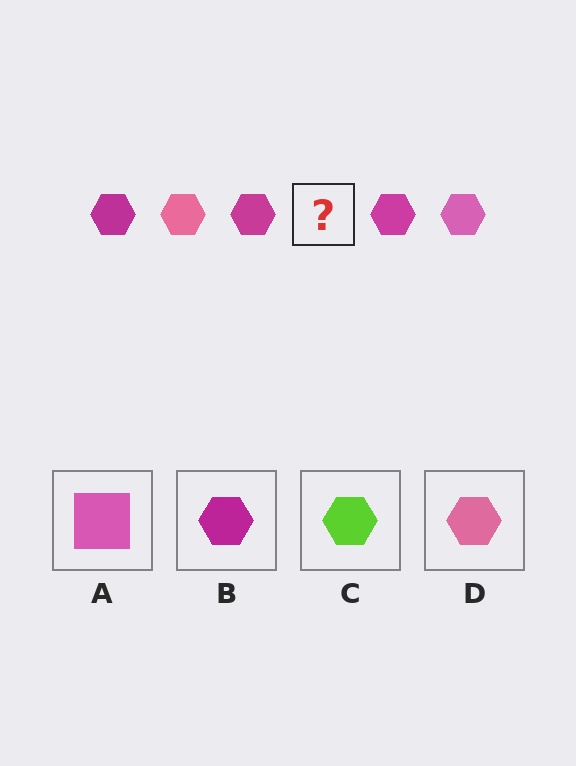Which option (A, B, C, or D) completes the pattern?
D.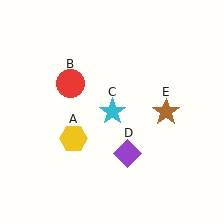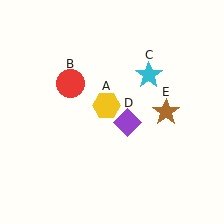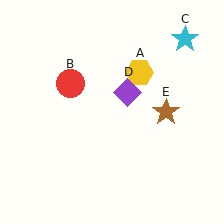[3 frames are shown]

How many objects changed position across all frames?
3 objects changed position: yellow hexagon (object A), cyan star (object C), purple diamond (object D).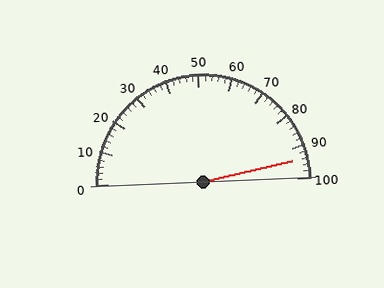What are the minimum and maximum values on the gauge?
The gauge ranges from 0 to 100.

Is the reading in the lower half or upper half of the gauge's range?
The reading is in the upper half of the range (0 to 100).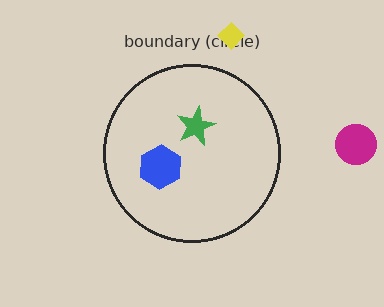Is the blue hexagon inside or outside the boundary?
Inside.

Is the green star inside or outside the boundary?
Inside.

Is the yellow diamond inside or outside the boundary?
Outside.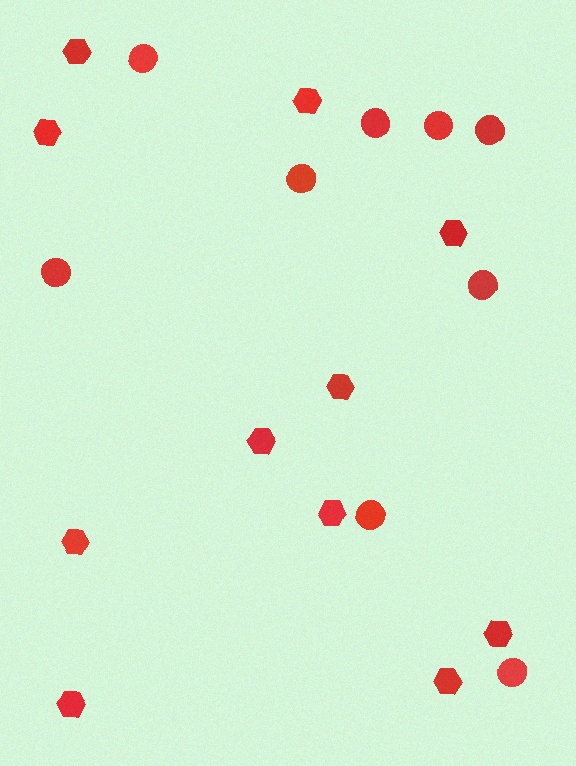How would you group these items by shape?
There are 2 groups: one group of hexagons (11) and one group of circles (9).